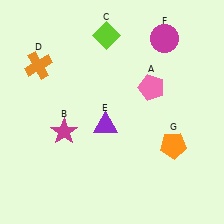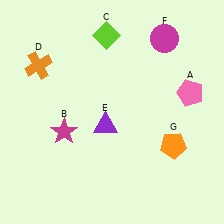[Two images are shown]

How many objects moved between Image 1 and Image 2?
1 object moved between the two images.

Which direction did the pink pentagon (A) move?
The pink pentagon (A) moved right.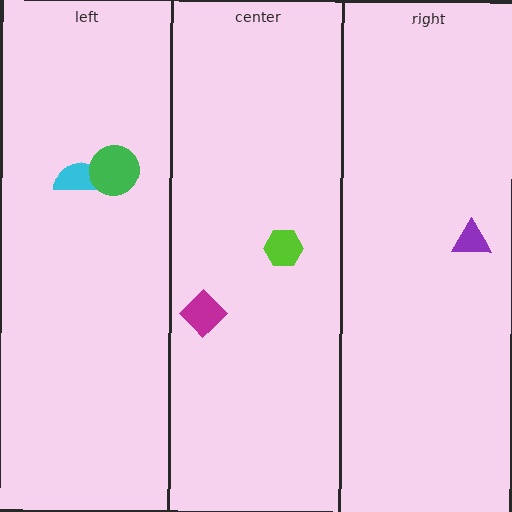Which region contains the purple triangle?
The right region.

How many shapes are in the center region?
2.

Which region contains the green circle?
The left region.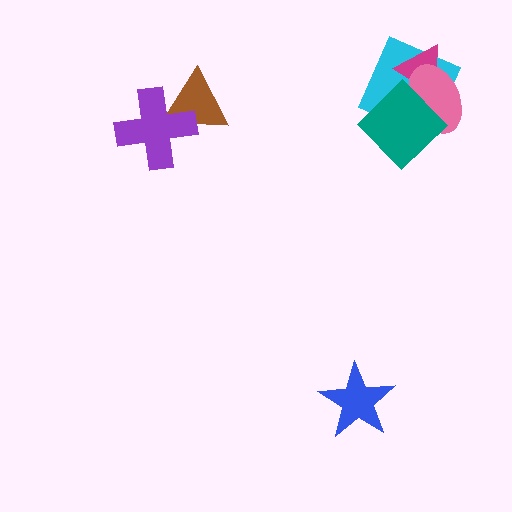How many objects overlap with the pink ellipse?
3 objects overlap with the pink ellipse.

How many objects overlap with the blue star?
0 objects overlap with the blue star.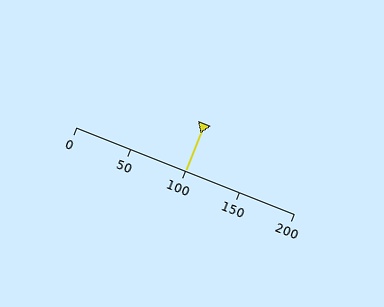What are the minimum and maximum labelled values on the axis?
The axis runs from 0 to 200.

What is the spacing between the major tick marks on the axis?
The major ticks are spaced 50 apart.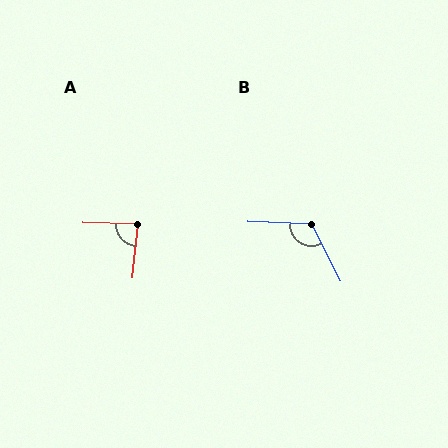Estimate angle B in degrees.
Approximately 119 degrees.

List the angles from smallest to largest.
A (86°), B (119°).